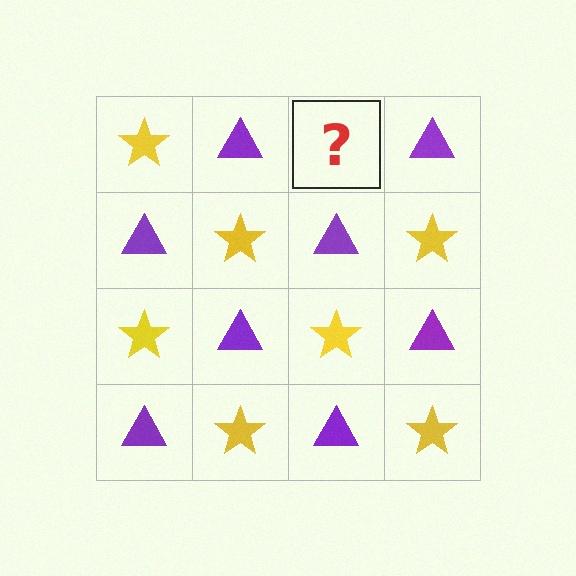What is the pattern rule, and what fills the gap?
The rule is that it alternates yellow star and purple triangle in a checkerboard pattern. The gap should be filled with a yellow star.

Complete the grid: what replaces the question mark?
The question mark should be replaced with a yellow star.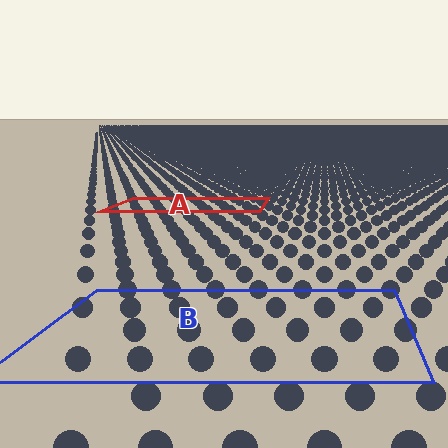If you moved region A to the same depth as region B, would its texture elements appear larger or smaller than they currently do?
They would appear larger. At a closer depth, the same texture elements are projected at a bigger on-screen size.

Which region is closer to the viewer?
Region B is closer. The texture elements there are larger and more spread out.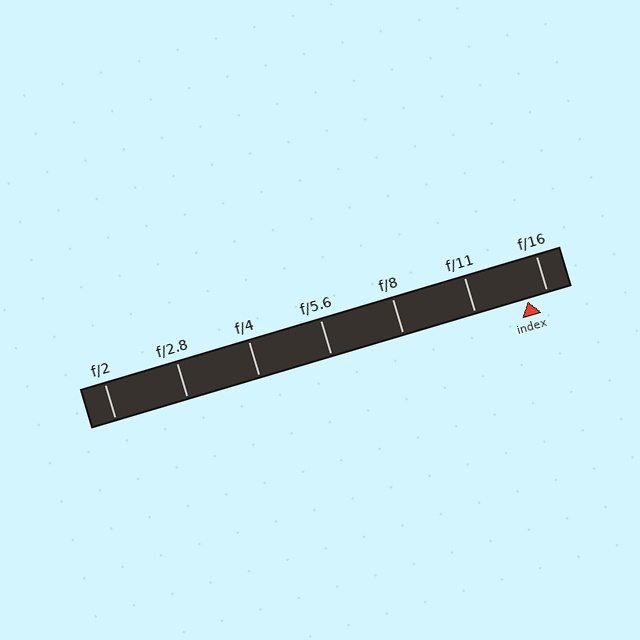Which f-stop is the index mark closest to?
The index mark is closest to f/16.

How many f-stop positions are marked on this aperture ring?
There are 7 f-stop positions marked.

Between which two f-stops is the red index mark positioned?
The index mark is between f/11 and f/16.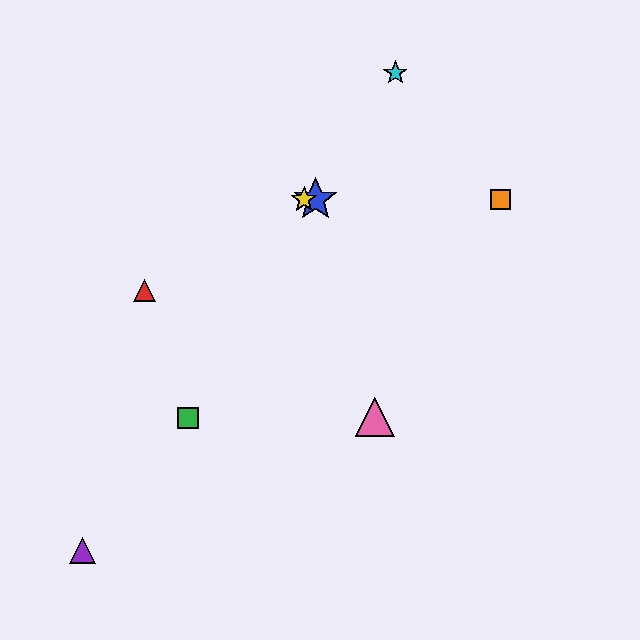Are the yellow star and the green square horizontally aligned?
No, the yellow star is at y≈199 and the green square is at y≈418.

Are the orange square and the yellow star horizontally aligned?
Yes, both are at y≈199.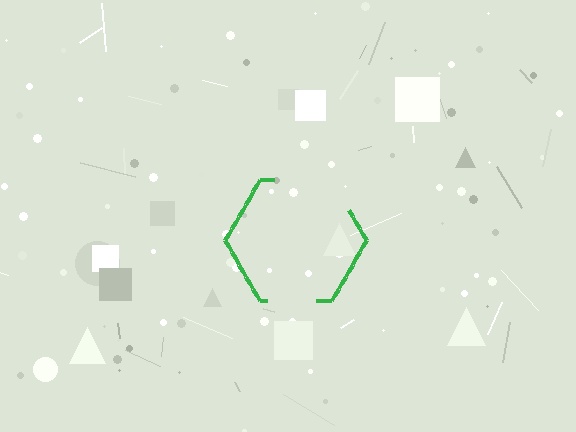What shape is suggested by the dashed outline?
The dashed outline suggests a hexagon.